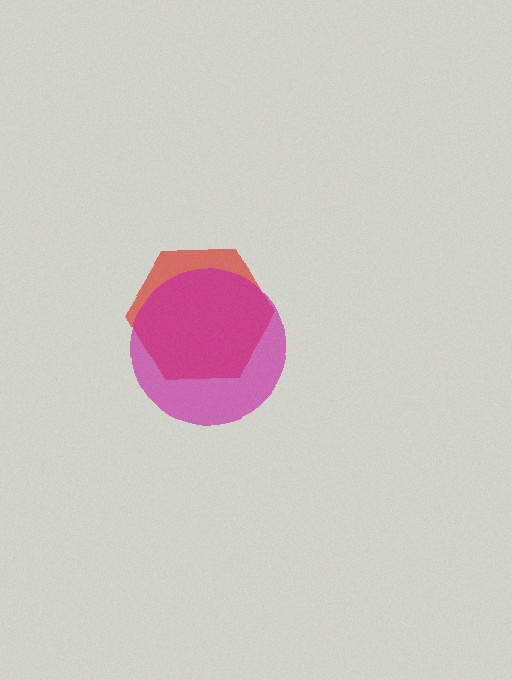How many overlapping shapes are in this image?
There are 2 overlapping shapes in the image.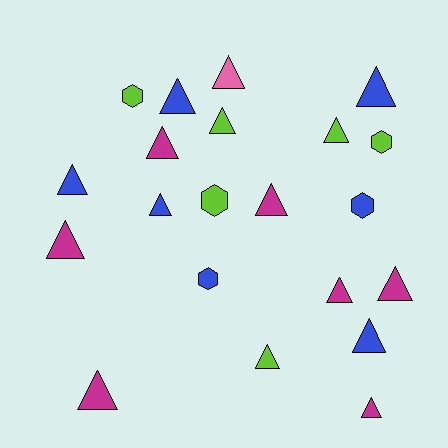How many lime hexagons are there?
There are 3 lime hexagons.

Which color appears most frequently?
Magenta, with 7 objects.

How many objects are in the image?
There are 21 objects.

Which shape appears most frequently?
Triangle, with 16 objects.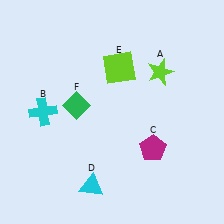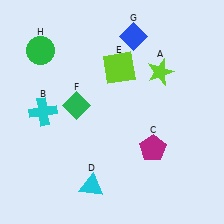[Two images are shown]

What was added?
A blue diamond (G), a green circle (H) were added in Image 2.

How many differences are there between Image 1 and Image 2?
There are 2 differences between the two images.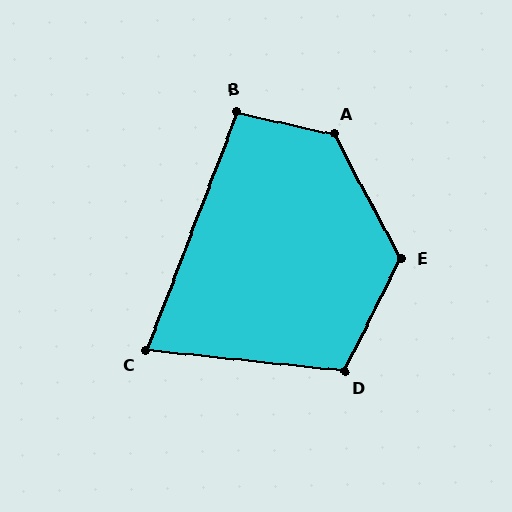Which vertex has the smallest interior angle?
C, at approximately 75 degrees.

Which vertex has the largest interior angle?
A, at approximately 131 degrees.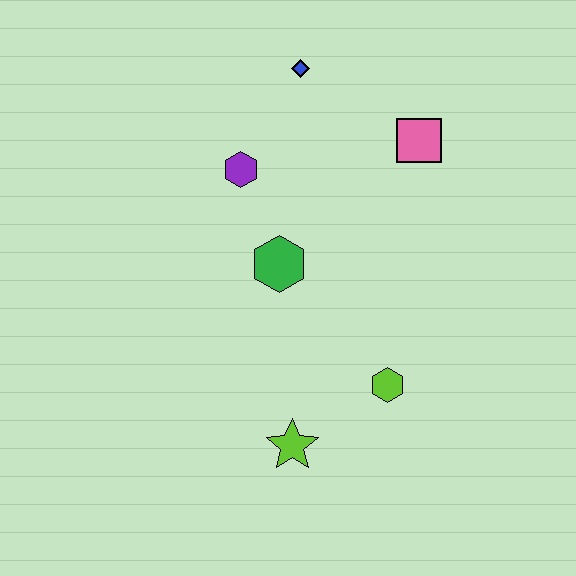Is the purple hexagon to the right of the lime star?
No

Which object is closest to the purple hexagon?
The green hexagon is closest to the purple hexagon.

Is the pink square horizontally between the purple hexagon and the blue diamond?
No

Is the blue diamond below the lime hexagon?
No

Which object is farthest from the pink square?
The lime star is farthest from the pink square.